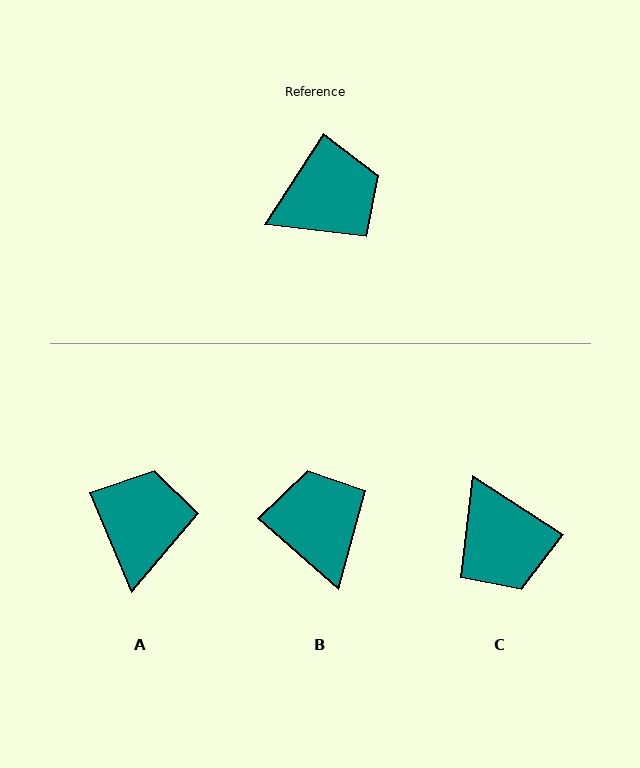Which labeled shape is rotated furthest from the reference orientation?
C, about 90 degrees away.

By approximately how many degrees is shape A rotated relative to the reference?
Approximately 56 degrees counter-clockwise.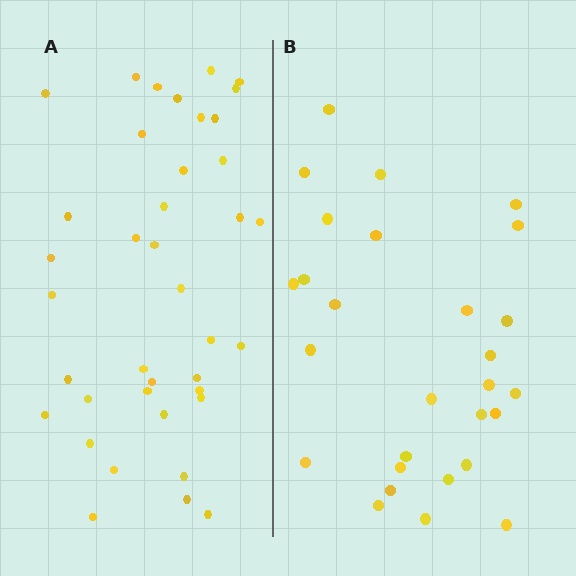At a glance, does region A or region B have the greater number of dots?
Region A (the left region) has more dots.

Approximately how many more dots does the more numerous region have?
Region A has roughly 12 or so more dots than region B.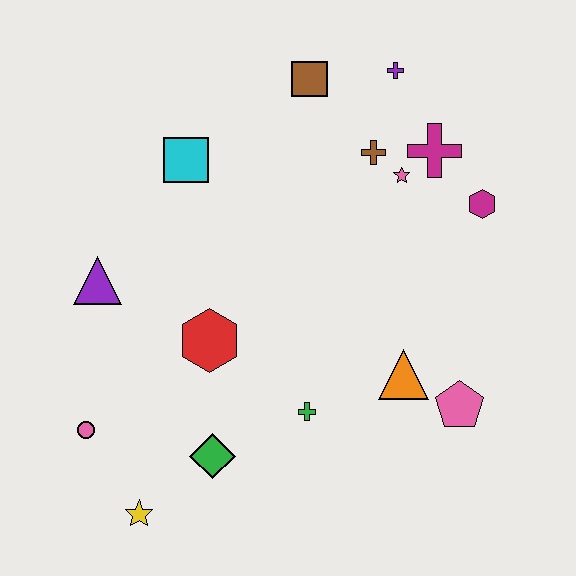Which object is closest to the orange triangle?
The pink pentagon is closest to the orange triangle.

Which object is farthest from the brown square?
The yellow star is farthest from the brown square.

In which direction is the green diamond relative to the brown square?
The green diamond is below the brown square.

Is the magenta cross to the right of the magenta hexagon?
No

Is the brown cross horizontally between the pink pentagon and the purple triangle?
Yes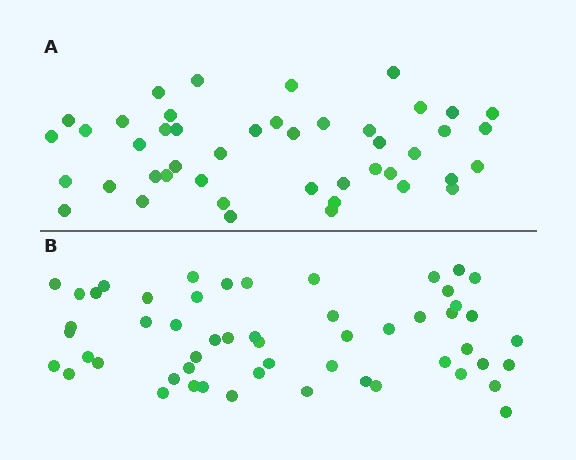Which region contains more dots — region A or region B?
Region B (the bottom region) has more dots.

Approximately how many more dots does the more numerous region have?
Region B has roughly 8 or so more dots than region A.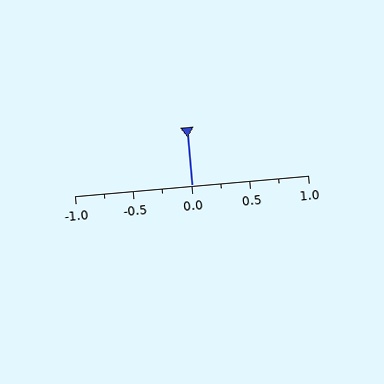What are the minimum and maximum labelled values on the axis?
The axis runs from -1.0 to 1.0.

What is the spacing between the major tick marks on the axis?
The major ticks are spaced 0.5 apart.